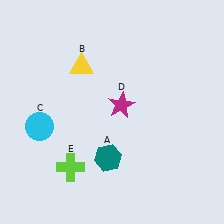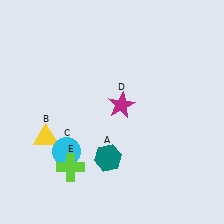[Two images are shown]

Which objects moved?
The objects that moved are: the yellow triangle (B), the cyan circle (C).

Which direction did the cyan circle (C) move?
The cyan circle (C) moved right.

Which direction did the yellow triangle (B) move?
The yellow triangle (B) moved down.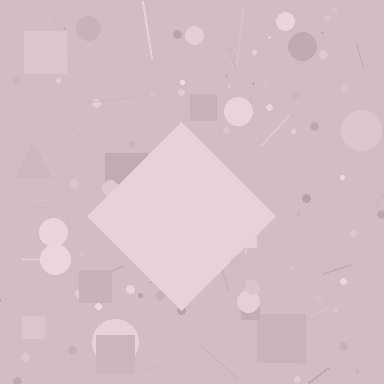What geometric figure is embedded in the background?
A diamond is embedded in the background.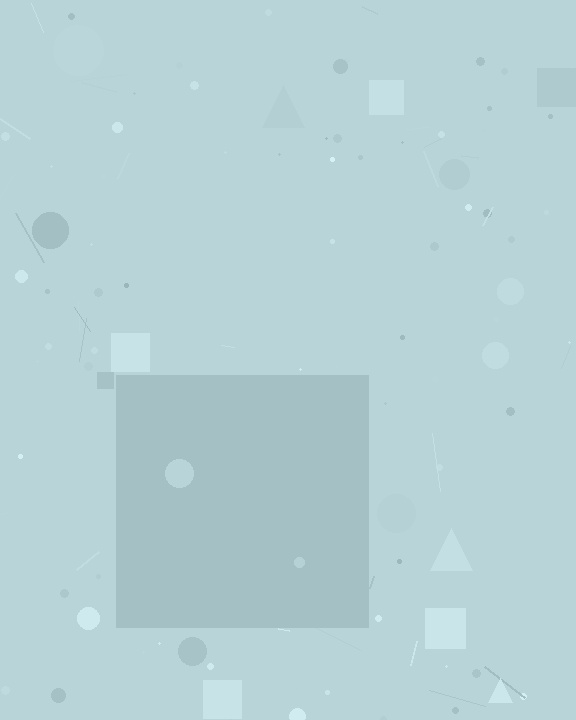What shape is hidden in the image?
A square is hidden in the image.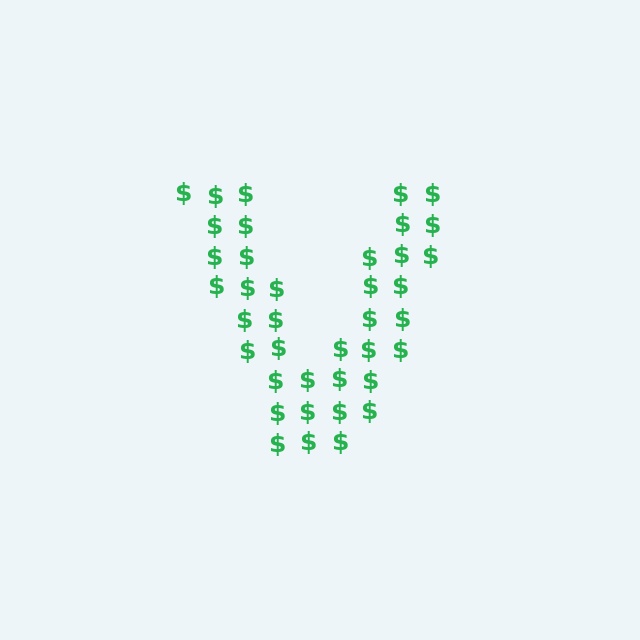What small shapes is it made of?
It is made of small dollar signs.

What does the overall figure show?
The overall figure shows the letter V.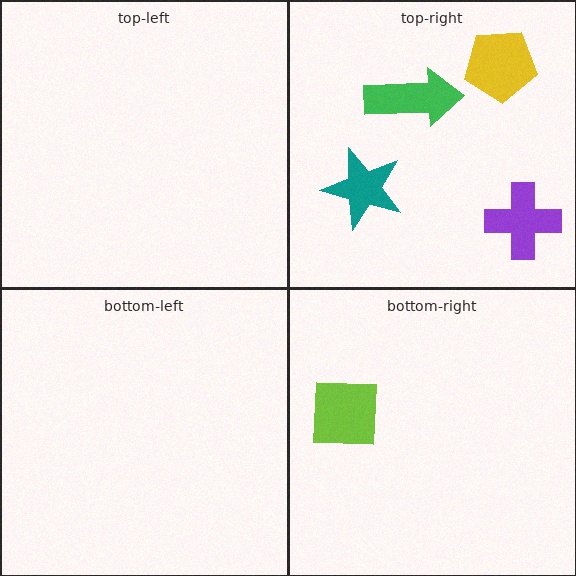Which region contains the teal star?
The top-right region.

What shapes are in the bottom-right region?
The lime square.